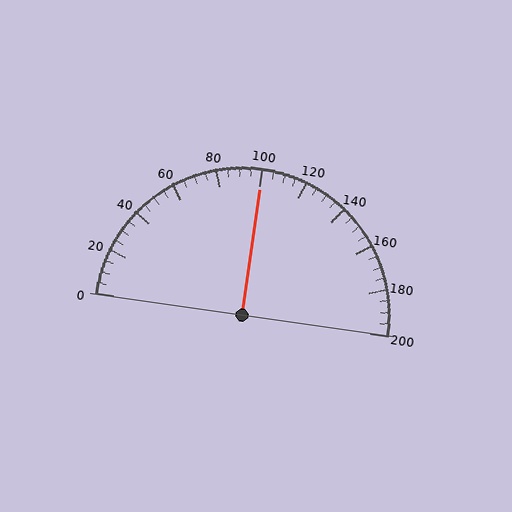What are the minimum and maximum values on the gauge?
The gauge ranges from 0 to 200.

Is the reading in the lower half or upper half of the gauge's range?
The reading is in the upper half of the range (0 to 200).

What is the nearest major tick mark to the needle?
The nearest major tick mark is 100.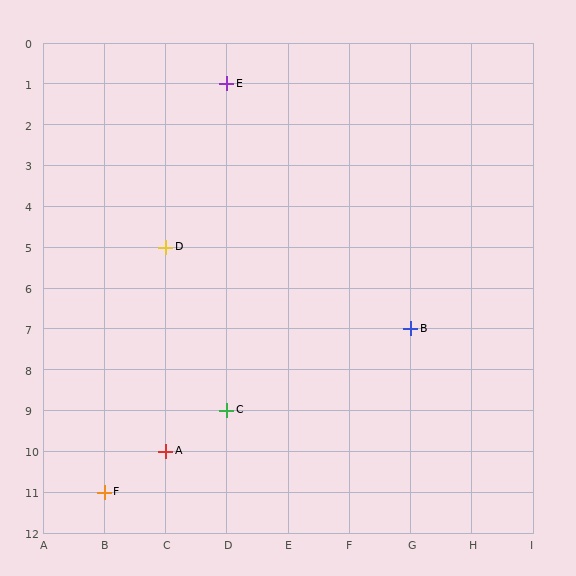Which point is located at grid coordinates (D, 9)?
Point C is at (D, 9).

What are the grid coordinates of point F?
Point F is at grid coordinates (B, 11).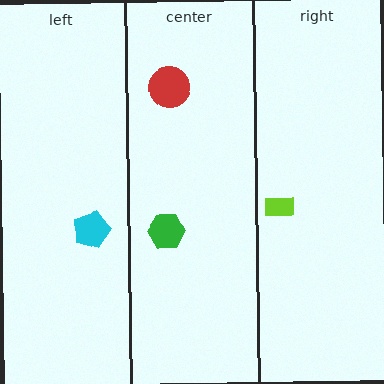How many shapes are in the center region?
2.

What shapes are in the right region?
The lime rectangle.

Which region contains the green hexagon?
The center region.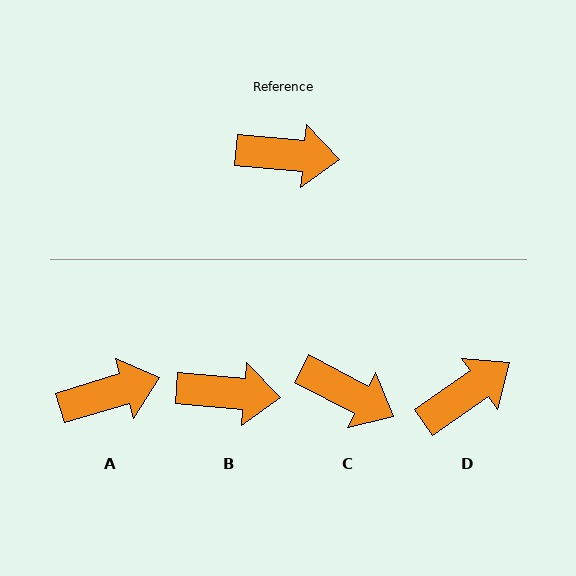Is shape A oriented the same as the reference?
No, it is off by about 22 degrees.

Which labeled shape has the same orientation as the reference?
B.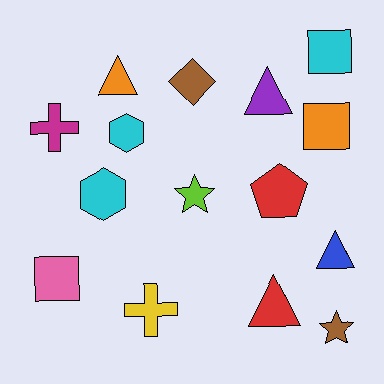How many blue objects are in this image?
There is 1 blue object.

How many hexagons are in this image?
There are 2 hexagons.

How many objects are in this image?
There are 15 objects.